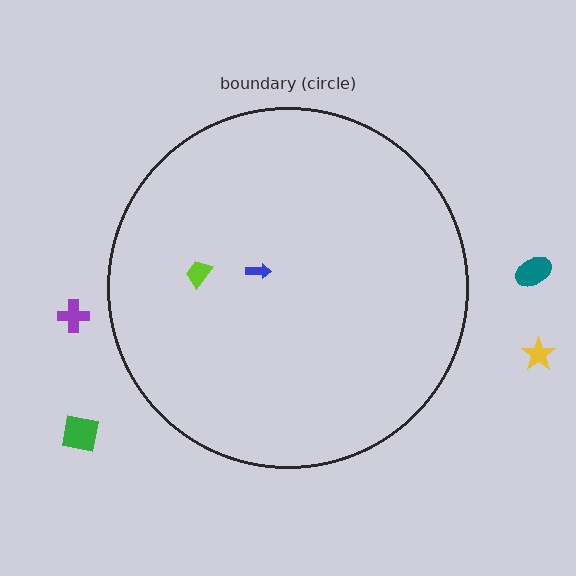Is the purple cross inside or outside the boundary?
Outside.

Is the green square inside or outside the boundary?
Outside.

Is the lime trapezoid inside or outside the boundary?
Inside.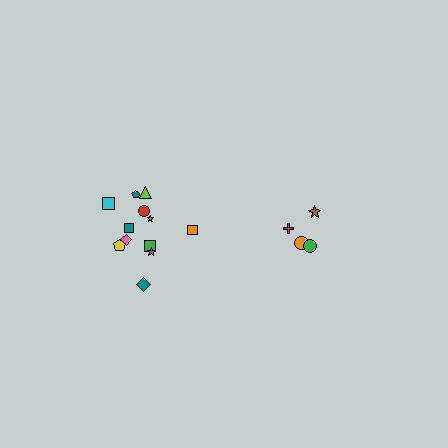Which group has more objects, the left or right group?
The left group.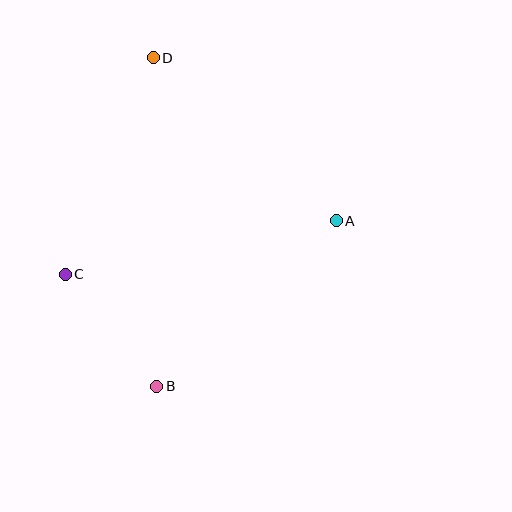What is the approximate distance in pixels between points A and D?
The distance between A and D is approximately 245 pixels.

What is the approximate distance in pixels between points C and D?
The distance between C and D is approximately 234 pixels.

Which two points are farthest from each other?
Points B and D are farthest from each other.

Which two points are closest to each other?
Points B and C are closest to each other.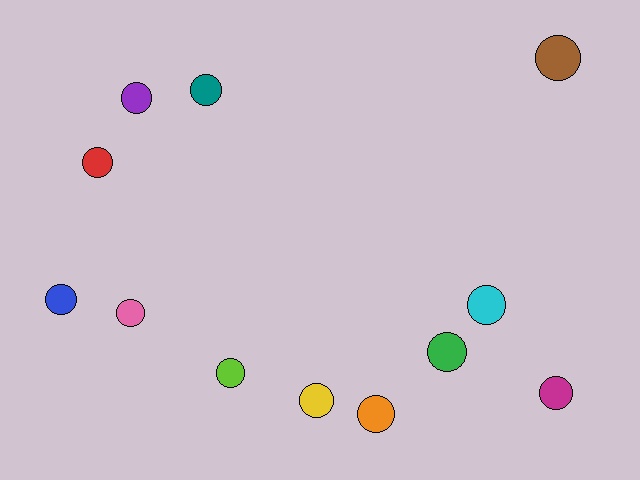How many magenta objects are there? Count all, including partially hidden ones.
There is 1 magenta object.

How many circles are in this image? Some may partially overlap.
There are 12 circles.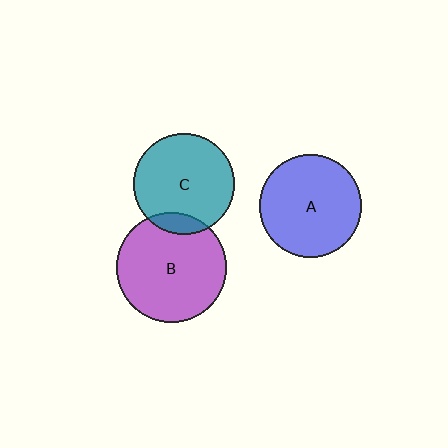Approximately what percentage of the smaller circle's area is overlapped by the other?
Approximately 10%.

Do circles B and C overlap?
Yes.